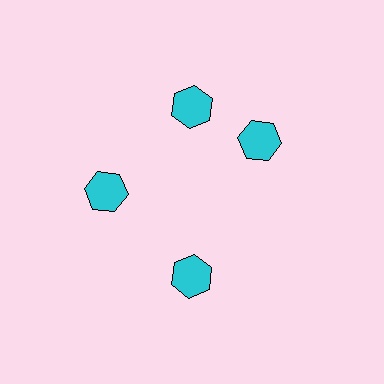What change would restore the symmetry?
The symmetry would be restored by rotating it back into even spacing with its neighbors so that all 4 hexagons sit at equal angles and equal distance from the center.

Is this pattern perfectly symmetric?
No. The 4 cyan hexagons are arranged in a ring, but one element near the 3 o'clock position is rotated out of alignment along the ring, breaking the 4-fold rotational symmetry.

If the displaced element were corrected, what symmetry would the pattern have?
It would have 4-fold rotational symmetry — the pattern would map onto itself every 90 degrees.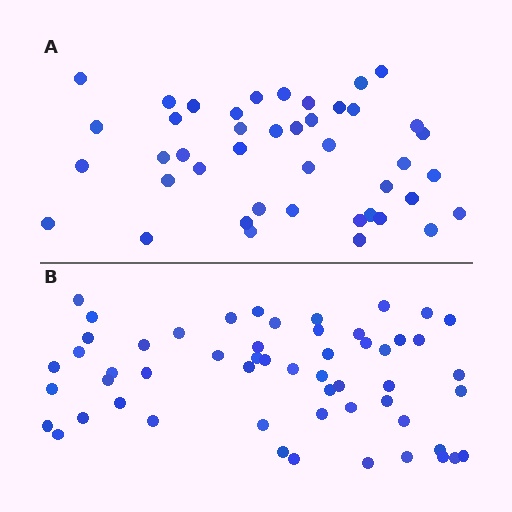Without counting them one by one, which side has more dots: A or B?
Region B (the bottom region) has more dots.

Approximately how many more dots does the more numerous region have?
Region B has roughly 12 or so more dots than region A.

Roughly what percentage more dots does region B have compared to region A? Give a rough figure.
About 30% more.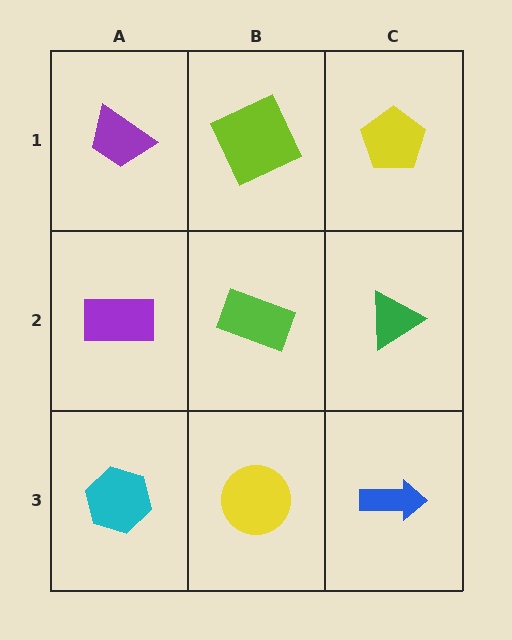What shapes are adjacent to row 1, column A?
A purple rectangle (row 2, column A), a lime square (row 1, column B).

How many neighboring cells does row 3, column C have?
2.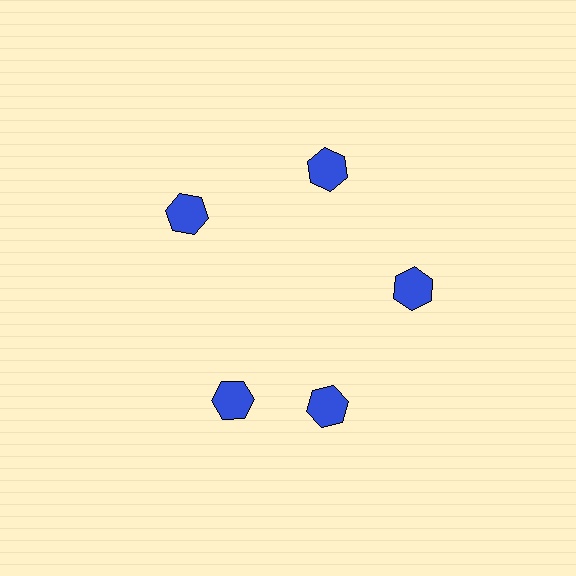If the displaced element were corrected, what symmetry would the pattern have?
It would have 5-fold rotational symmetry — the pattern would map onto itself every 72 degrees.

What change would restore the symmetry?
The symmetry would be restored by rotating it back into even spacing with its neighbors so that all 5 hexagons sit at equal angles and equal distance from the center.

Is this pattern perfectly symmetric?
No. The 5 blue hexagons are arranged in a ring, but one element near the 8 o'clock position is rotated out of alignment along the ring, breaking the 5-fold rotational symmetry.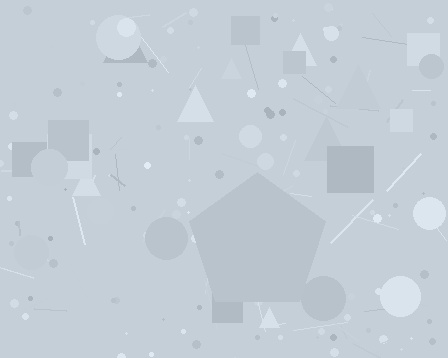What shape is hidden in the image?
A pentagon is hidden in the image.